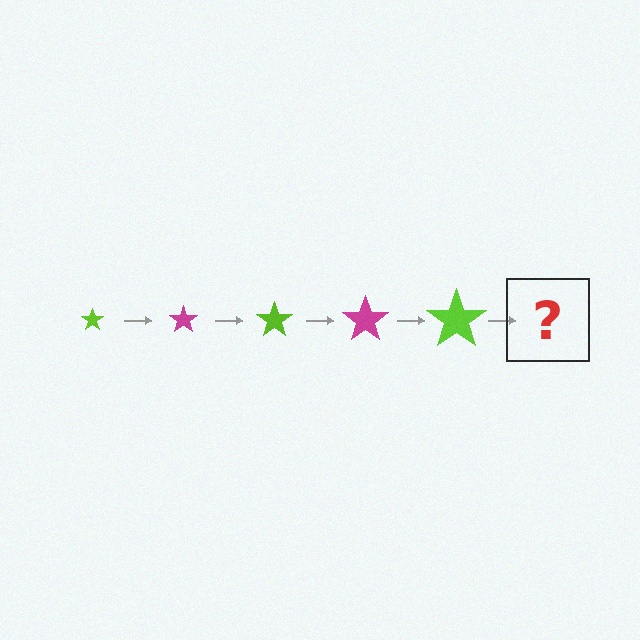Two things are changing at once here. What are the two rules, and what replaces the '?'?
The two rules are that the star grows larger each step and the color cycles through lime and magenta. The '?' should be a magenta star, larger than the previous one.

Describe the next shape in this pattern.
It should be a magenta star, larger than the previous one.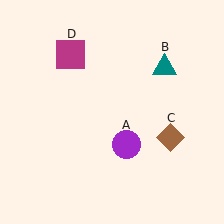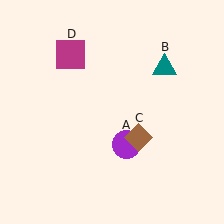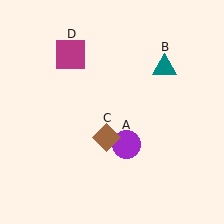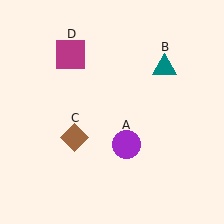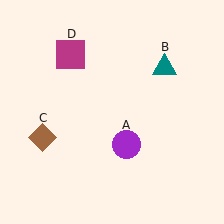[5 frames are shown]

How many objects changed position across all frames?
1 object changed position: brown diamond (object C).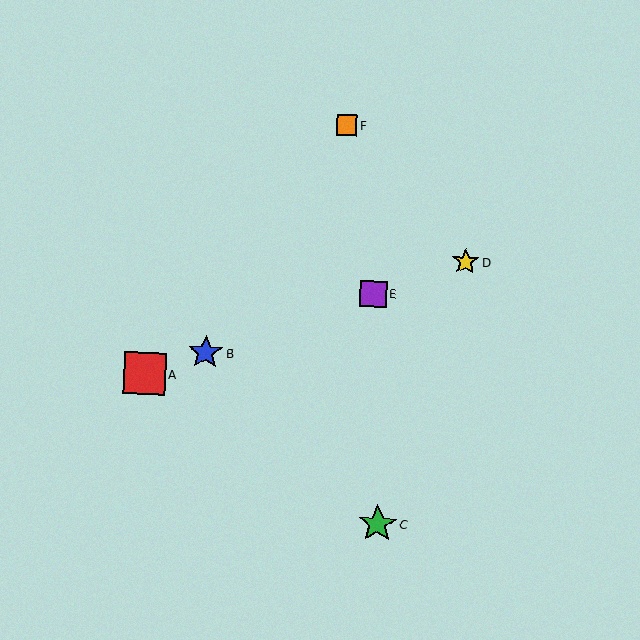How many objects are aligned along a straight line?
4 objects (A, B, D, E) are aligned along a straight line.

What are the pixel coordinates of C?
Object C is at (377, 524).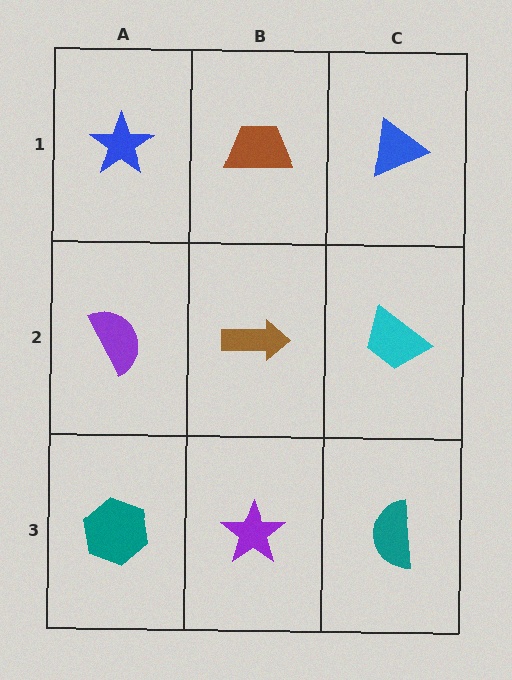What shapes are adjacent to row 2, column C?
A blue triangle (row 1, column C), a teal semicircle (row 3, column C), a brown arrow (row 2, column B).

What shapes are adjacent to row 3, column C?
A cyan trapezoid (row 2, column C), a purple star (row 3, column B).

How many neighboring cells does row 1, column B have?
3.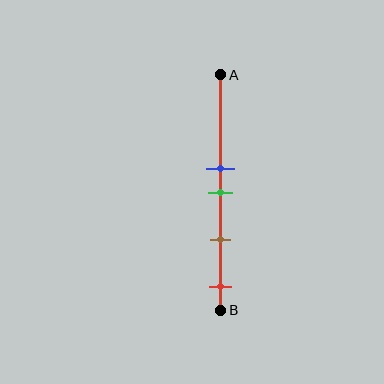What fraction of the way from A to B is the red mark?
The red mark is approximately 90% (0.9) of the way from A to B.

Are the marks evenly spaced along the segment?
No, the marks are not evenly spaced.